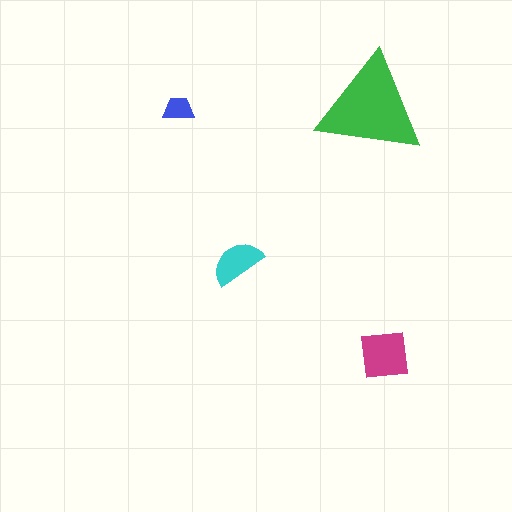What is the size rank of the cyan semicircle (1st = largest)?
3rd.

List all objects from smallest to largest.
The blue trapezoid, the cyan semicircle, the magenta square, the green triangle.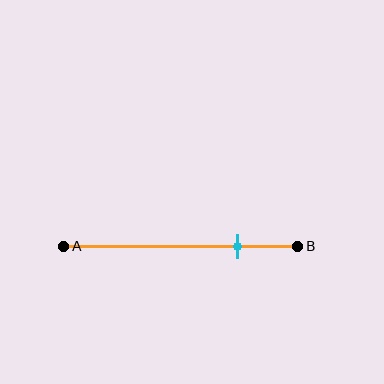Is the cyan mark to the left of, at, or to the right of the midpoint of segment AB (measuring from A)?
The cyan mark is to the right of the midpoint of segment AB.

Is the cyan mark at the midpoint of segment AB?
No, the mark is at about 75% from A, not at the 50% midpoint.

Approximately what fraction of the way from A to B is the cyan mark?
The cyan mark is approximately 75% of the way from A to B.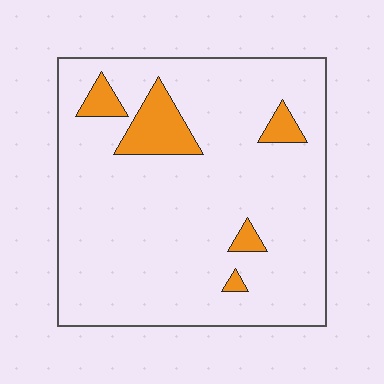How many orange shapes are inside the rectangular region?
5.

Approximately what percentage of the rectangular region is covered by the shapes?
Approximately 10%.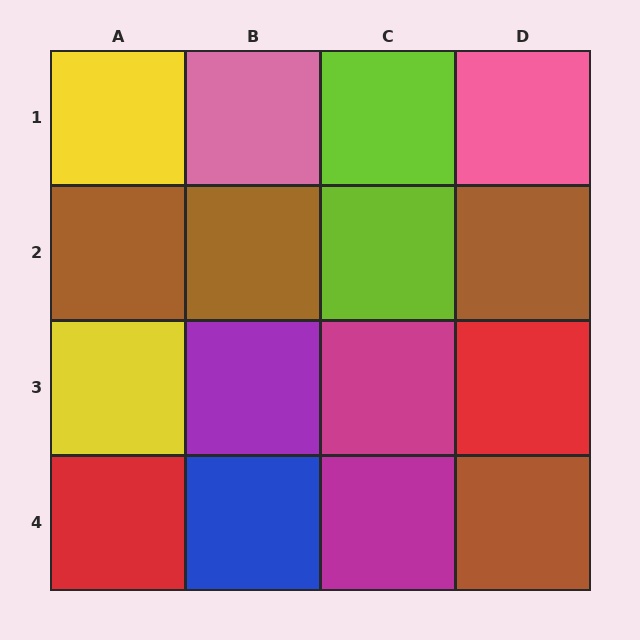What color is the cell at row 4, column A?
Red.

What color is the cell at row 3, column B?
Purple.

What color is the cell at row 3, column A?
Yellow.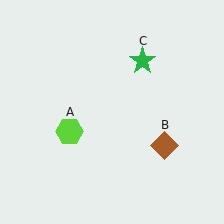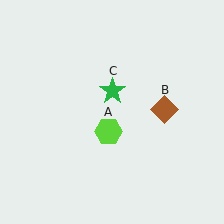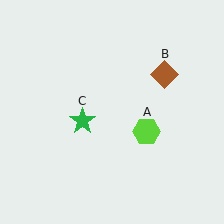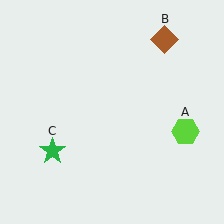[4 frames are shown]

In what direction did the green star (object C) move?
The green star (object C) moved down and to the left.